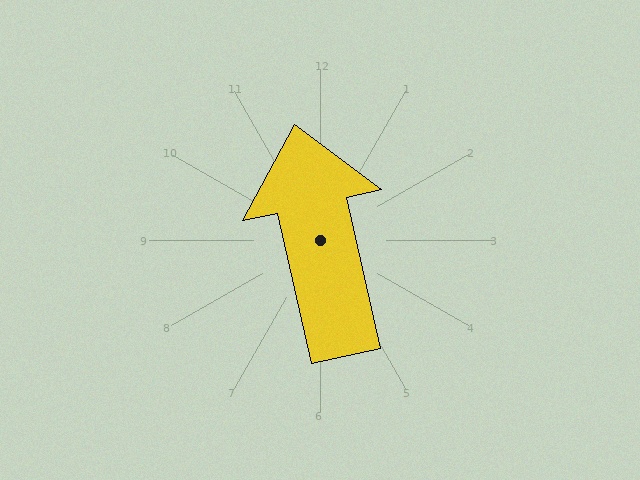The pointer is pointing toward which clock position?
Roughly 12 o'clock.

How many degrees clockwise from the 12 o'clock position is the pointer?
Approximately 347 degrees.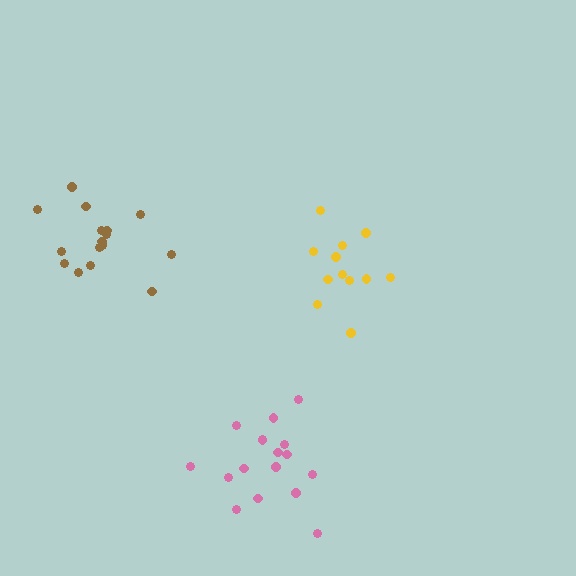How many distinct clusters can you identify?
There are 3 distinct clusters.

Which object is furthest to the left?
The brown cluster is leftmost.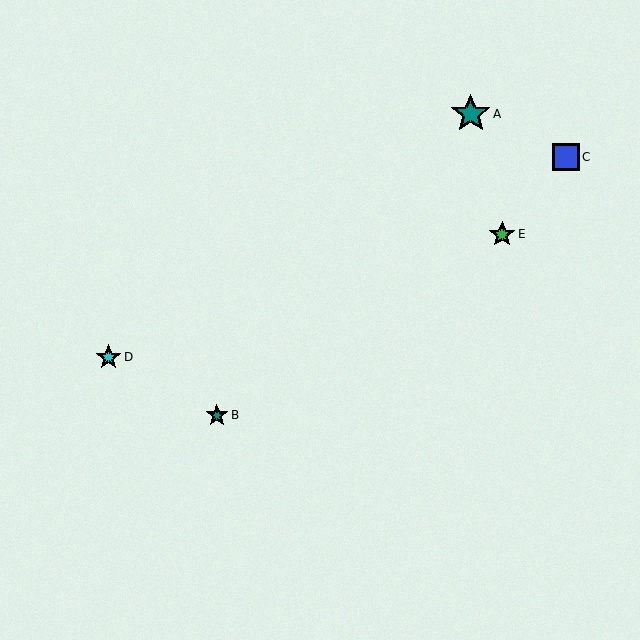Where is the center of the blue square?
The center of the blue square is at (566, 157).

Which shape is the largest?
The teal star (labeled A) is the largest.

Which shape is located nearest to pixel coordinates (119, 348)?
The cyan star (labeled D) at (109, 357) is nearest to that location.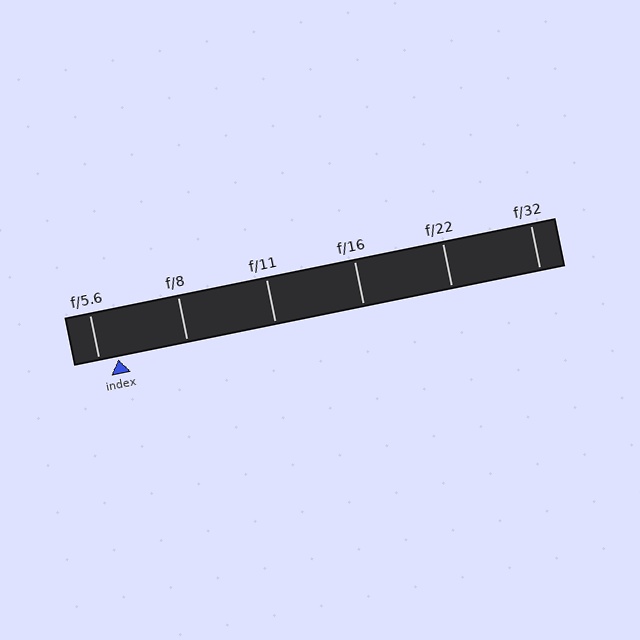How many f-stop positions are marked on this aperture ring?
There are 6 f-stop positions marked.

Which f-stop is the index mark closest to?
The index mark is closest to f/5.6.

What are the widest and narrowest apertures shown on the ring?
The widest aperture shown is f/5.6 and the narrowest is f/32.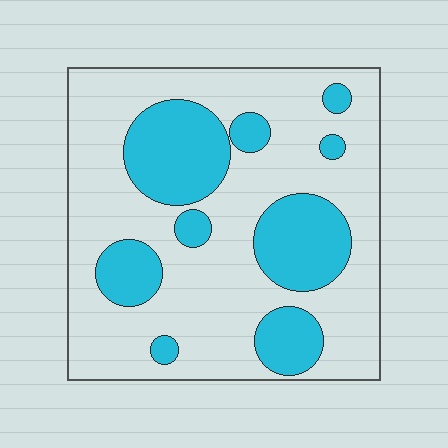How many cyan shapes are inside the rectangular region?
9.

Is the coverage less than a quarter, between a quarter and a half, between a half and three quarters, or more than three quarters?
Between a quarter and a half.